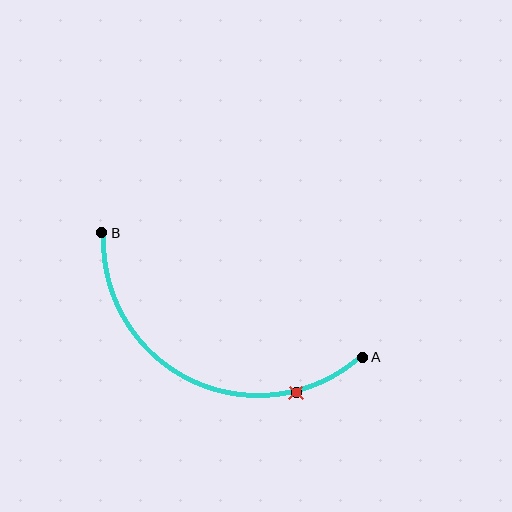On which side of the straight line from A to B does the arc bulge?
The arc bulges below the straight line connecting A and B.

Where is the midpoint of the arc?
The arc midpoint is the point on the curve farthest from the straight line joining A and B. It sits below that line.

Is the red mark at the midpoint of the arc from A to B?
No. The red mark lies on the arc but is closer to endpoint A. The arc midpoint would be at the point on the curve equidistant along the arc from both A and B.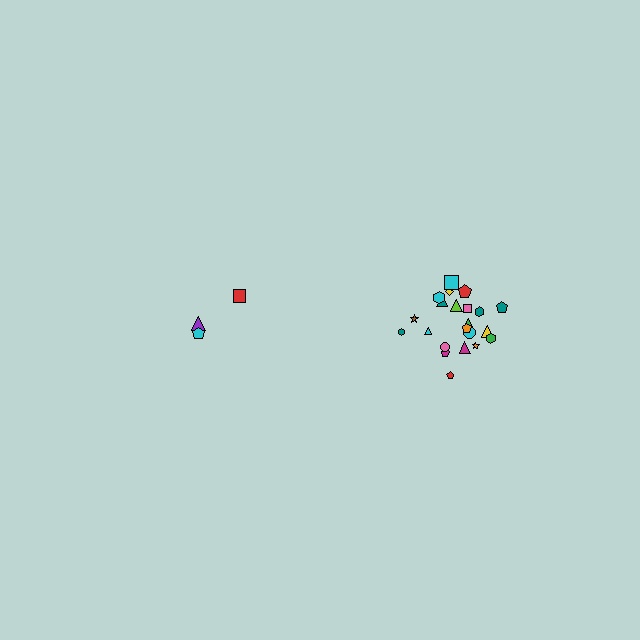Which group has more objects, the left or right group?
The right group.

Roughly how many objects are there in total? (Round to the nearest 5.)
Roughly 25 objects in total.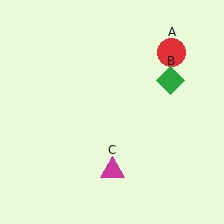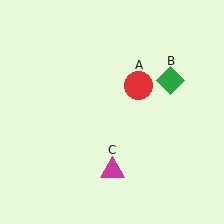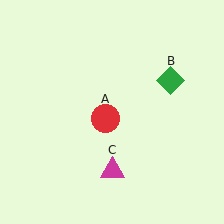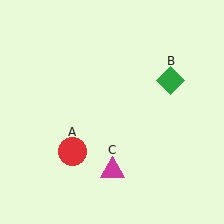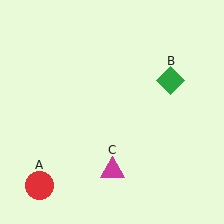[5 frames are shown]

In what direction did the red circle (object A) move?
The red circle (object A) moved down and to the left.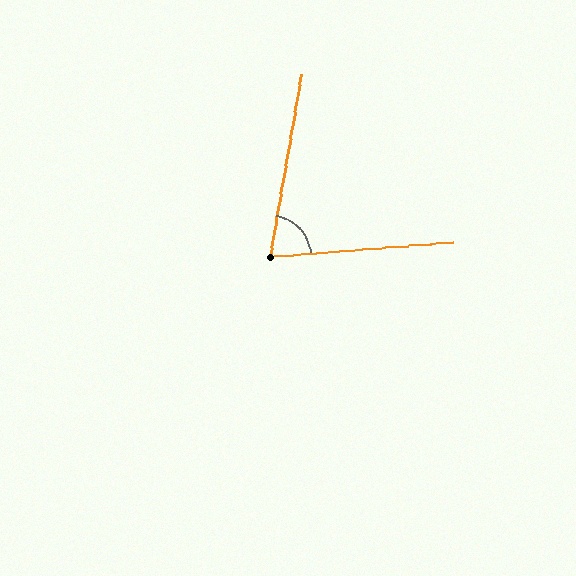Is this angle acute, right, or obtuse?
It is acute.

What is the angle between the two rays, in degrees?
Approximately 76 degrees.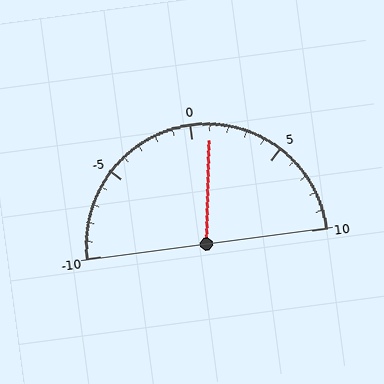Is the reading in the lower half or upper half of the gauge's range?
The reading is in the upper half of the range (-10 to 10).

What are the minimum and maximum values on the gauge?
The gauge ranges from -10 to 10.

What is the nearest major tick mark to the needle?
The nearest major tick mark is 0.